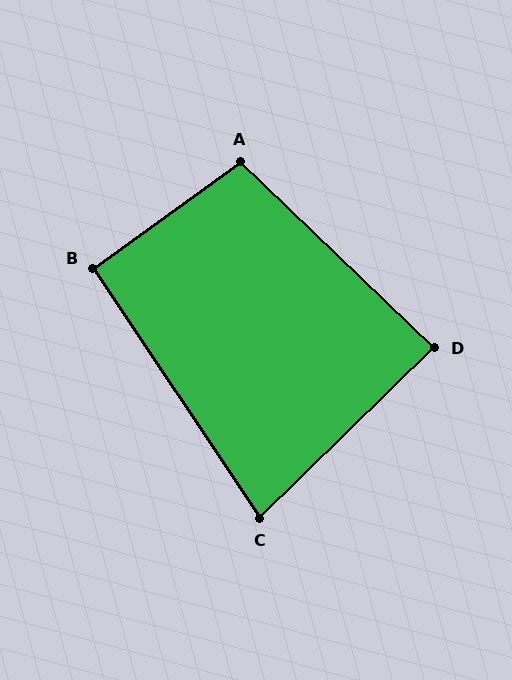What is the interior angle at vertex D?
Approximately 88 degrees (approximately right).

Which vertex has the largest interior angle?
A, at approximately 101 degrees.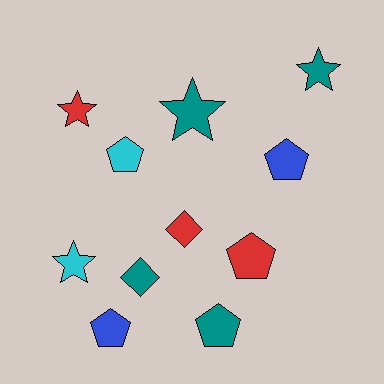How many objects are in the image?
There are 11 objects.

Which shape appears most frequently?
Pentagon, with 5 objects.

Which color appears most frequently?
Teal, with 4 objects.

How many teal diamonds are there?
There is 1 teal diamond.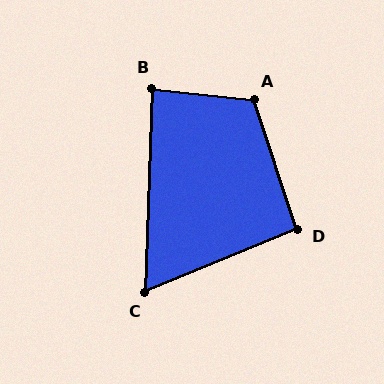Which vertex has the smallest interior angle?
C, at approximately 65 degrees.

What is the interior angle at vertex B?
Approximately 86 degrees (approximately right).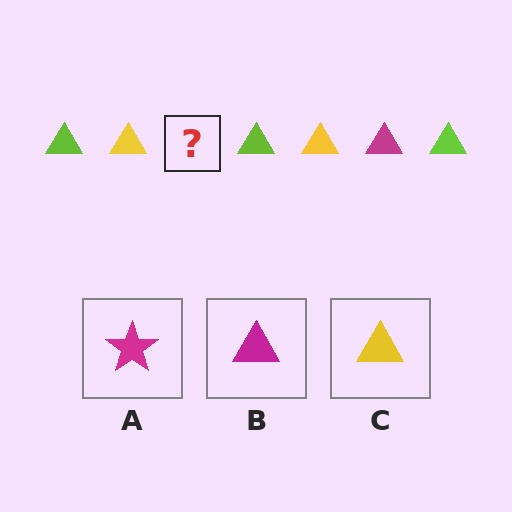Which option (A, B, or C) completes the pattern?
B.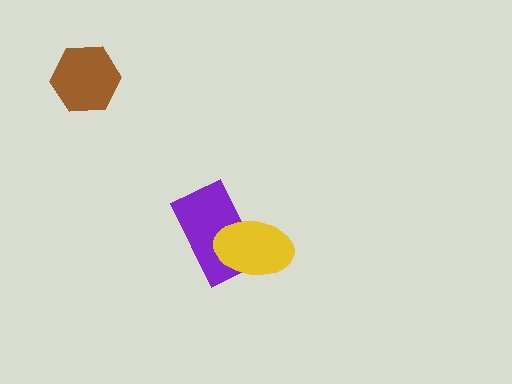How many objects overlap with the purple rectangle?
1 object overlaps with the purple rectangle.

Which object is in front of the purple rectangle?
The yellow ellipse is in front of the purple rectangle.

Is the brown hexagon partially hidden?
No, no other shape covers it.